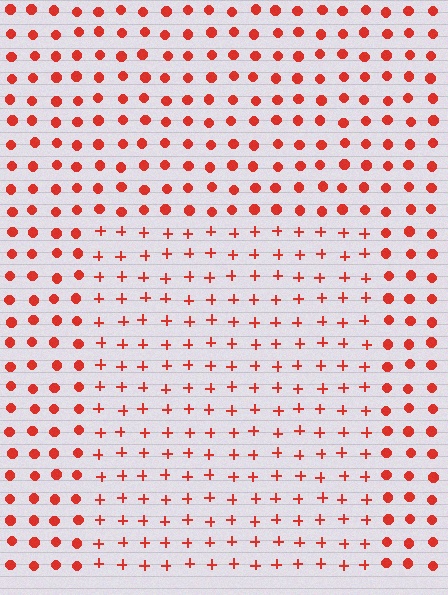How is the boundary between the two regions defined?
The boundary is defined by a change in element shape: plus signs inside vs. circles outside. All elements share the same color and spacing.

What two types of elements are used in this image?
The image uses plus signs inside the rectangle region and circles outside it.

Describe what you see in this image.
The image is filled with small red elements arranged in a uniform grid. A rectangle-shaped region contains plus signs, while the surrounding area contains circles. The boundary is defined purely by the change in element shape.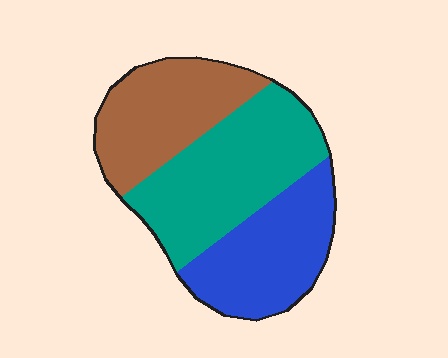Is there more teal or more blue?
Teal.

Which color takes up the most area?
Teal, at roughly 40%.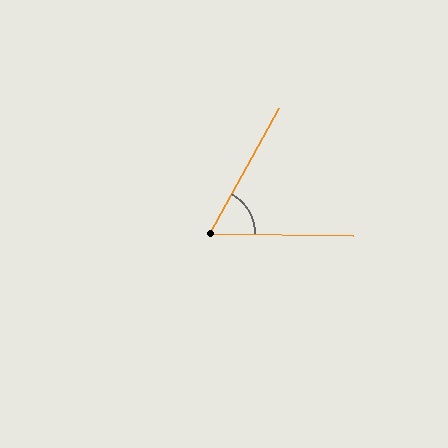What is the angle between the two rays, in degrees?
Approximately 62 degrees.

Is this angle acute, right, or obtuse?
It is acute.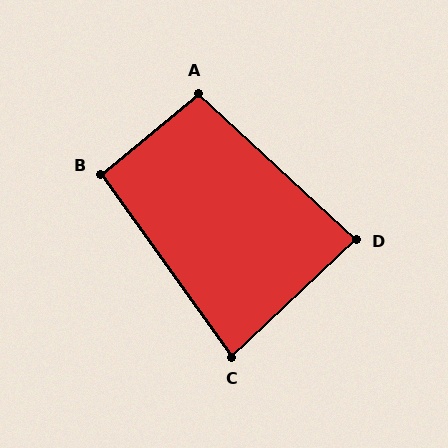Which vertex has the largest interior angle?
A, at approximately 98 degrees.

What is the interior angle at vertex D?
Approximately 86 degrees (approximately right).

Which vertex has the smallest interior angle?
C, at approximately 82 degrees.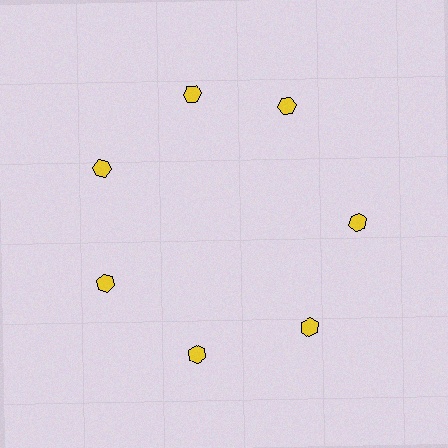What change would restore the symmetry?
The symmetry would be restored by rotating it back into even spacing with its neighbors so that all 7 hexagons sit at equal angles and equal distance from the center.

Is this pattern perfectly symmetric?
No. The 7 yellow hexagons are arranged in a ring, but one element near the 1 o'clock position is rotated out of alignment along the ring, breaking the 7-fold rotational symmetry.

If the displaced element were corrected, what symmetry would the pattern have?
It would have 7-fold rotational symmetry — the pattern would map onto itself every 51 degrees.